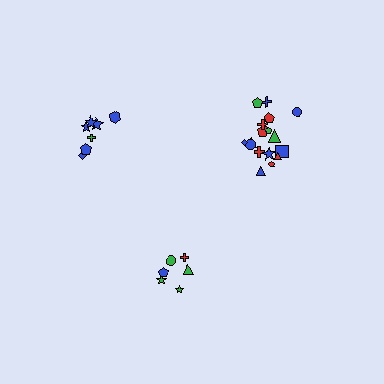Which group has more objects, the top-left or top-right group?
The top-right group.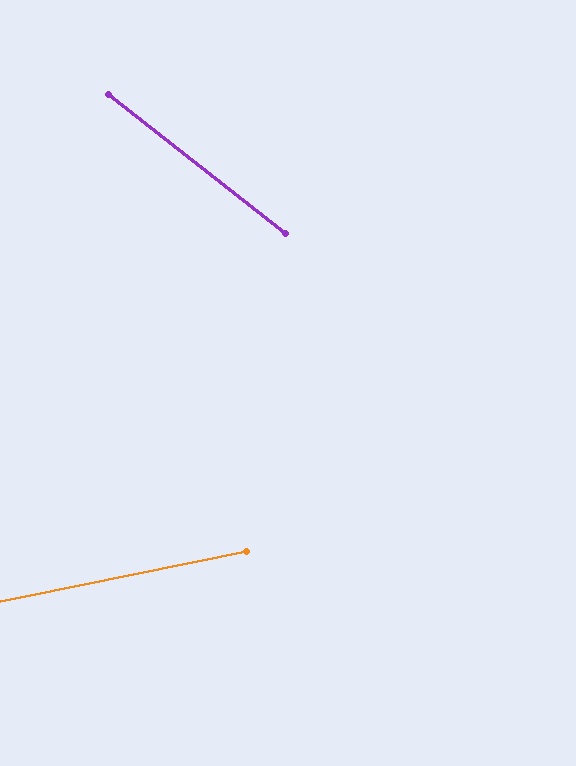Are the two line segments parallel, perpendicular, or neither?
Neither parallel nor perpendicular — they differ by about 50°.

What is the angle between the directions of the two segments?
Approximately 50 degrees.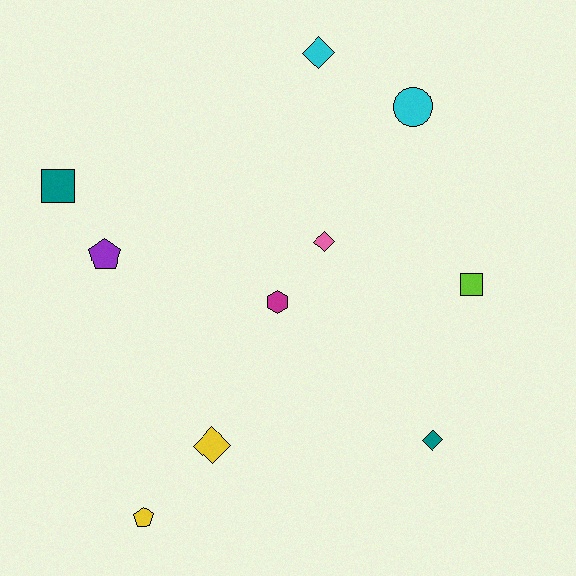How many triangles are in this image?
There are no triangles.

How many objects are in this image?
There are 10 objects.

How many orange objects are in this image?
There are no orange objects.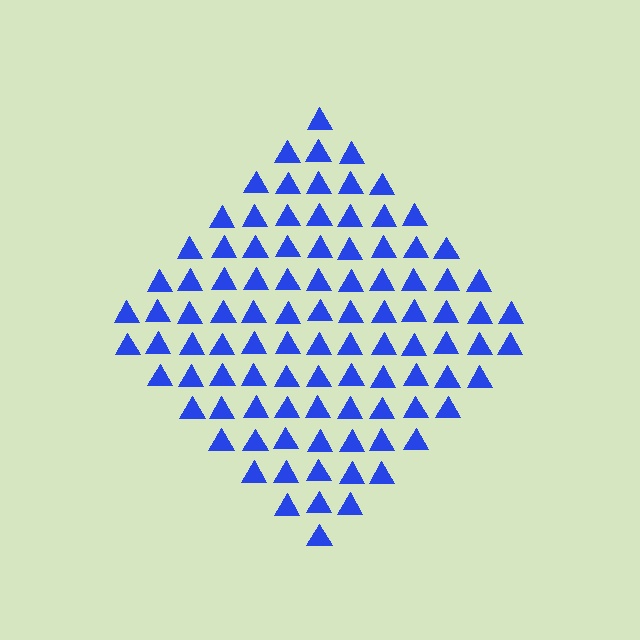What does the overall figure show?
The overall figure shows a diamond.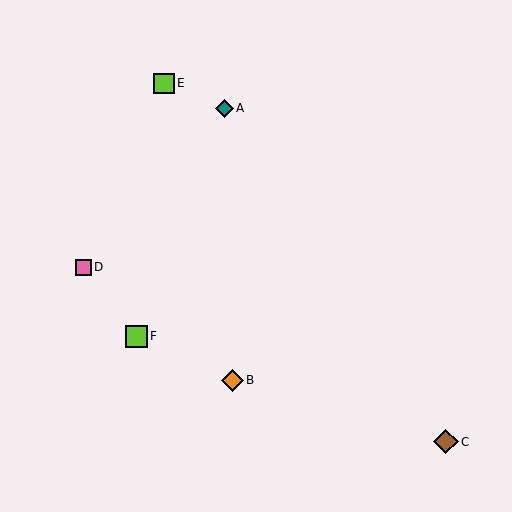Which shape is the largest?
The brown diamond (labeled C) is the largest.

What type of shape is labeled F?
Shape F is a lime square.